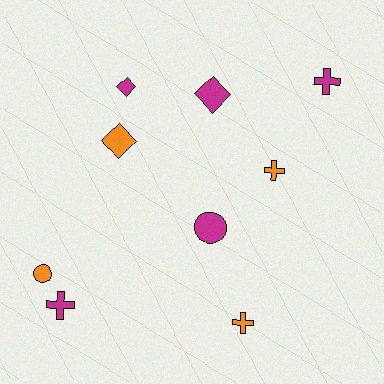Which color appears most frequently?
Magenta, with 5 objects.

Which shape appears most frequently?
Cross, with 4 objects.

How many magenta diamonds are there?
There are 2 magenta diamonds.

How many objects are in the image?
There are 9 objects.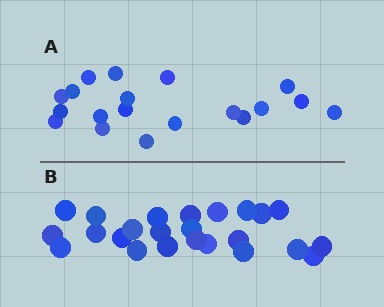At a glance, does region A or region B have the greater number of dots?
Region B (the bottom region) has more dots.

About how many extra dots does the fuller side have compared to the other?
Region B has about 5 more dots than region A.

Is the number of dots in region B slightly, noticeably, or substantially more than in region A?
Region B has noticeably more, but not dramatically so. The ratio is roughly 1.3 to 1.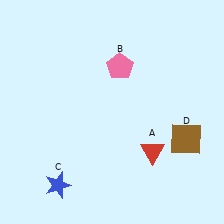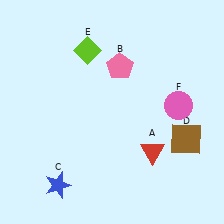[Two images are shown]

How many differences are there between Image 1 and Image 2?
There are 2 differences between the two images.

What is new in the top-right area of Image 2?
A pink circle (F) was added in the top-right area of Image 2.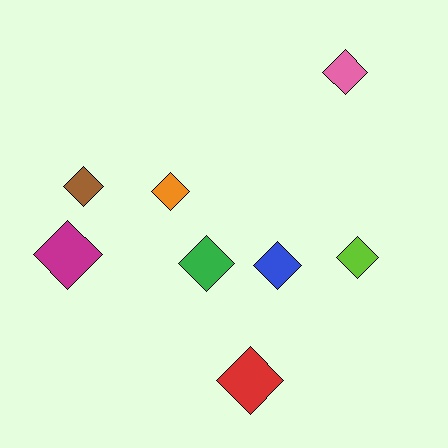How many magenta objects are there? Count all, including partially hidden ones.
There is 1 magenta object.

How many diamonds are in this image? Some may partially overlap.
There are 8 diamonds.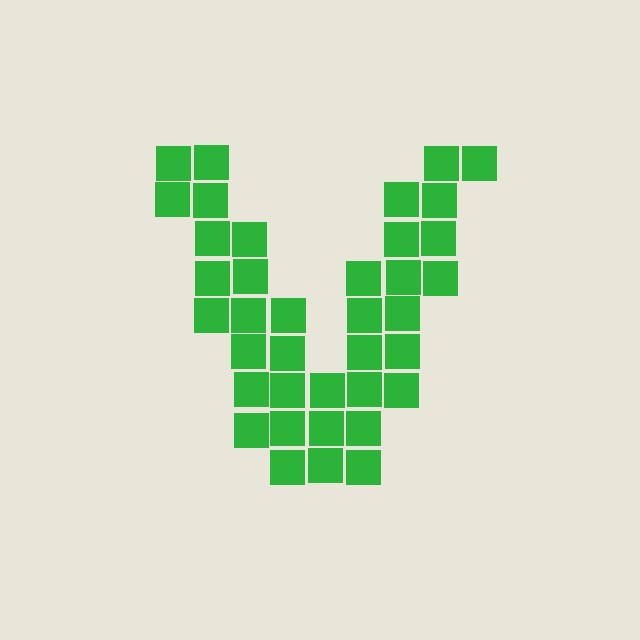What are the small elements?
The small elements are squares.